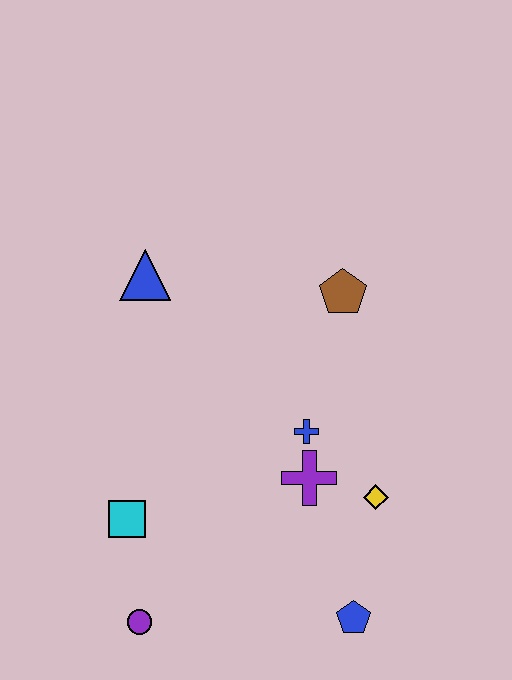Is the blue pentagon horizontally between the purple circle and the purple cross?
No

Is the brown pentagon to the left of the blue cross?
No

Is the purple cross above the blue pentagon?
Yes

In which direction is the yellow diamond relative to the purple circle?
The yellow diamond is to the right of the purple circle.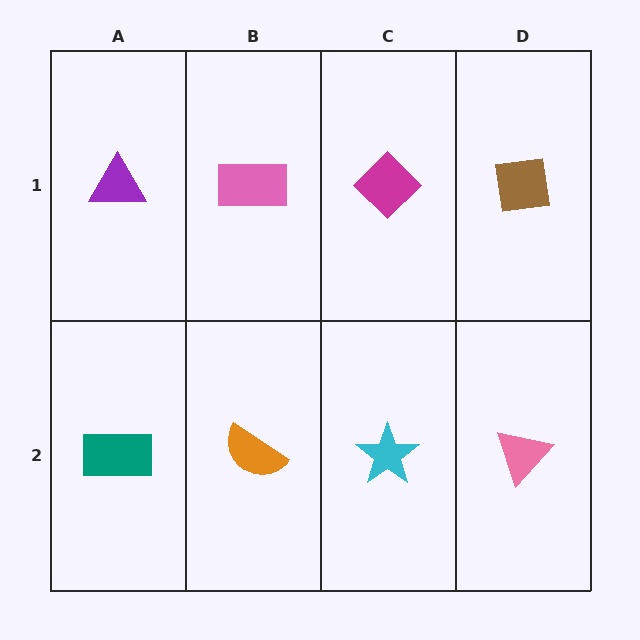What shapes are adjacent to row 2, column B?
A pink rectangle (row 1, column B), a teal rectangle (row 2, column A), a cyan star (row 2, column C).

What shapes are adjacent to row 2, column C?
A magenta diamond (row 1, column C), an orange semicircle (row 2, column B), a pink triangle (row 2, column D).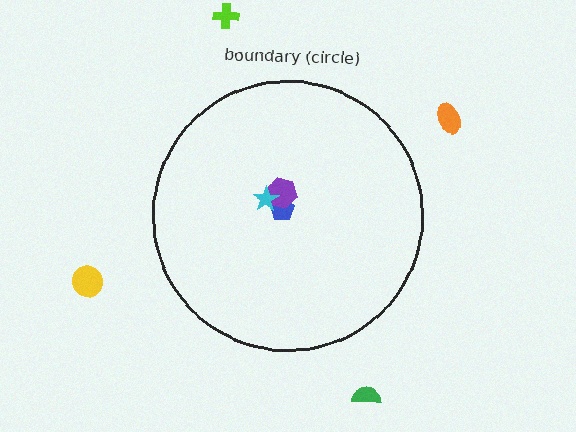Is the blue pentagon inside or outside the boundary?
Inside.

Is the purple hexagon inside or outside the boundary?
Inside.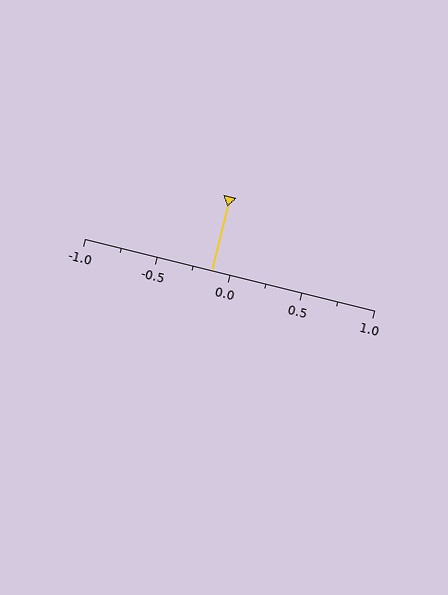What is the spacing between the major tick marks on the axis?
The major ticks are spaced 0.5 apart.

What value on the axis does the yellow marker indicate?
The marker indicates approximately -0.12.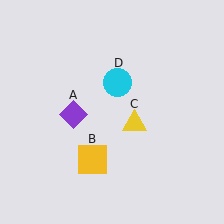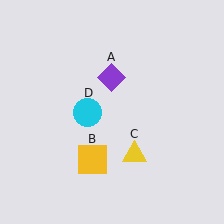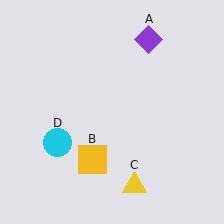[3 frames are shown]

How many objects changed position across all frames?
3 objects changed position: purple diamond (object A), yellow triangle (object C), cyan circle (object D).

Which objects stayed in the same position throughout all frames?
Yellow square (object B) remained stationary.